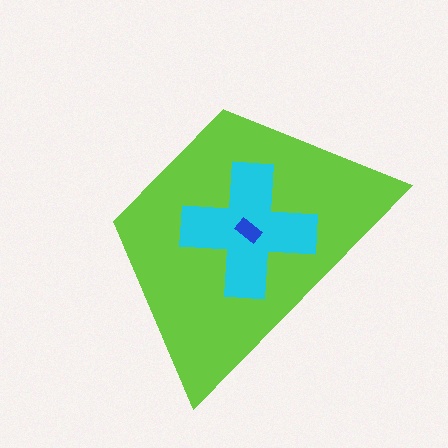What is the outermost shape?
The lime trapezoid.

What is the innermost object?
The blue rectangle.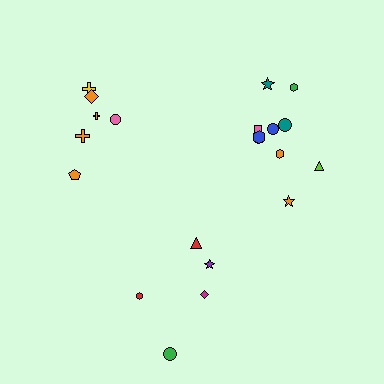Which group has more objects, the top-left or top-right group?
The top-right group.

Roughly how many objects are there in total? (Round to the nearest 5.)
Roughly 20 objects in total.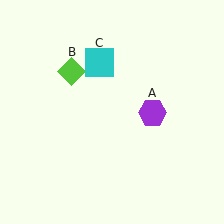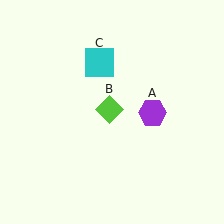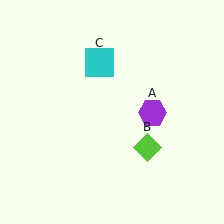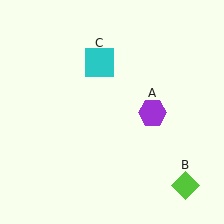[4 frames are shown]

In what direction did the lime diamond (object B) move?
The lime diamond (object B) moved down and to the right.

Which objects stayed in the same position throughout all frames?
Purple hexagon (object A) and cyan square (object C) remained stationary.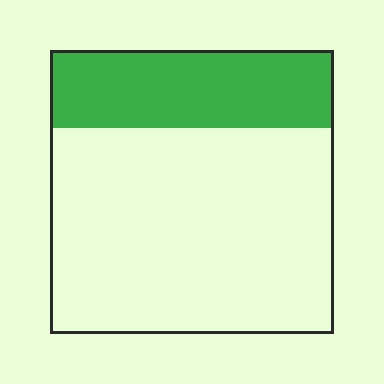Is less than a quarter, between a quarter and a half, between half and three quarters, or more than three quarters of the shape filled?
Between a quarter and a half.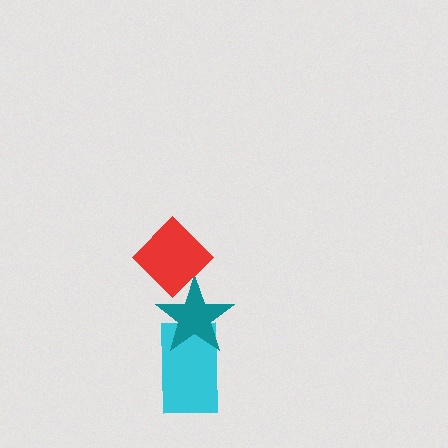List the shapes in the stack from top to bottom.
From top to bottom: the red diamond, the teal star, the cyan rectangle.